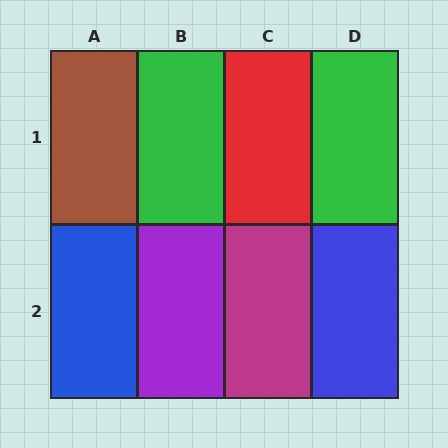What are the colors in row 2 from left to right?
Blue, purple, magenta, blue.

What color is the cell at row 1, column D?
Green.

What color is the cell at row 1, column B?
Green.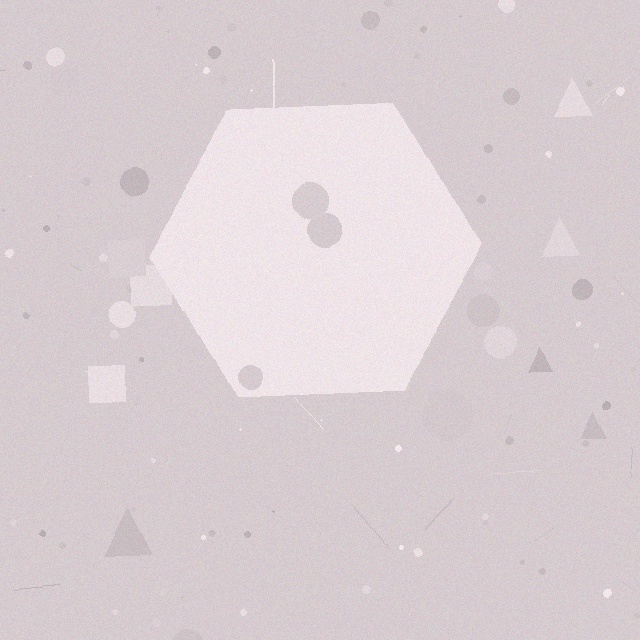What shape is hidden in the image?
A hexagon is hidden in the image.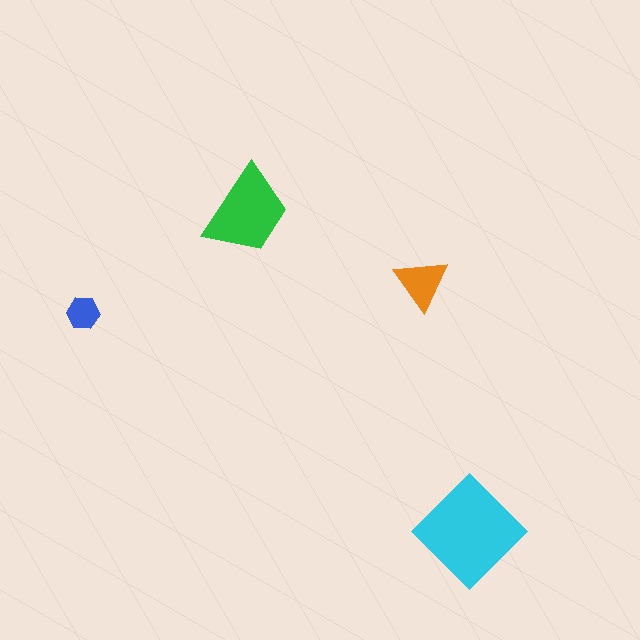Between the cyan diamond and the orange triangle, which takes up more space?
The cyan diamond.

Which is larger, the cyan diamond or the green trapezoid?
The cyan diamond.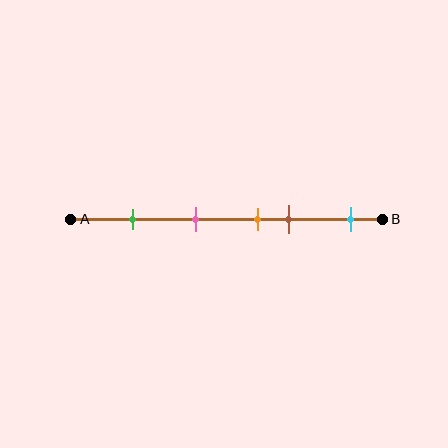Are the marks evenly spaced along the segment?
No, the marks are not evenly spaced.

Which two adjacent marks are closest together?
The orange and brown marks are the closest adjacent pair.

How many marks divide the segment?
There are 5 marks dividing the segment.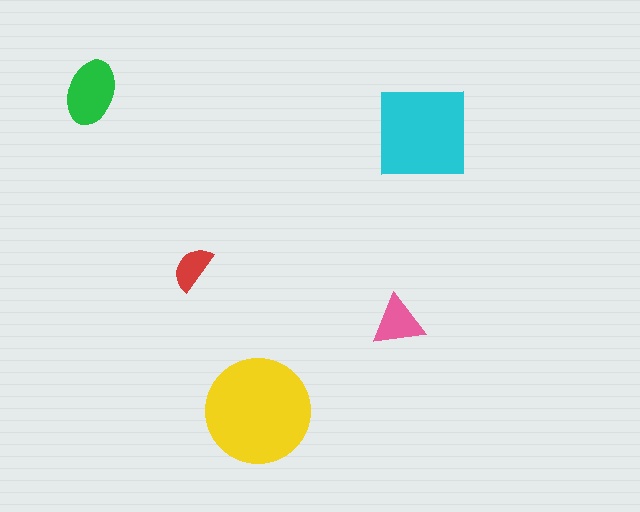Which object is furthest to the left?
The green ellipse is leftmost.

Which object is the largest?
The yellow circle.